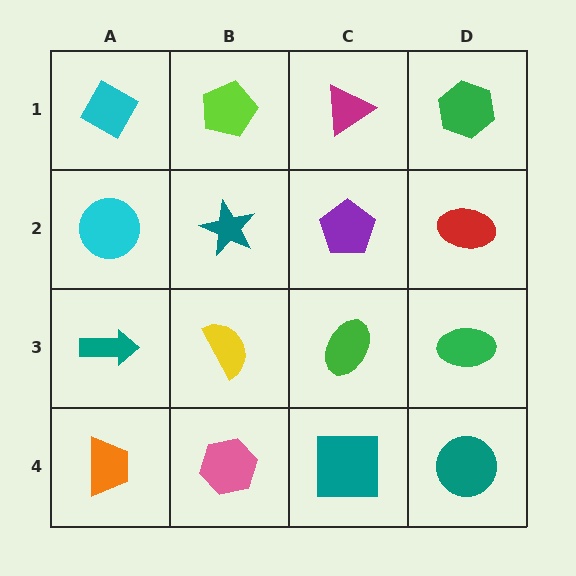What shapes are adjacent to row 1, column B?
A teal star (row 2, column B), a cyan diamond (row 1, column A), a magenta triangle (row 1, column C).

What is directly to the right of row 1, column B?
A magenta triangle.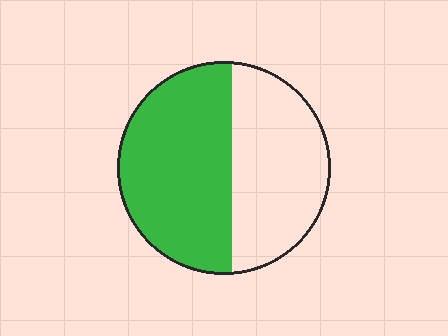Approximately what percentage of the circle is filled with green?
Approximately 55%.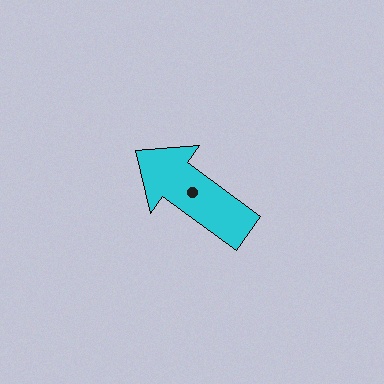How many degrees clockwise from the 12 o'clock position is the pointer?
Approximately 306 degrees.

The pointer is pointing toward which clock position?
Roughly 10 o'clock.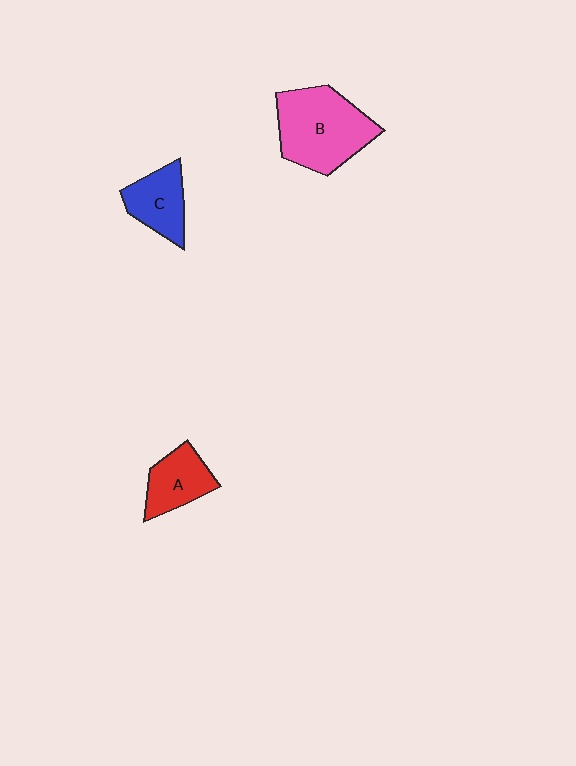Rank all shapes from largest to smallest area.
From largest to smallest: B (pink), C (blue), A (red).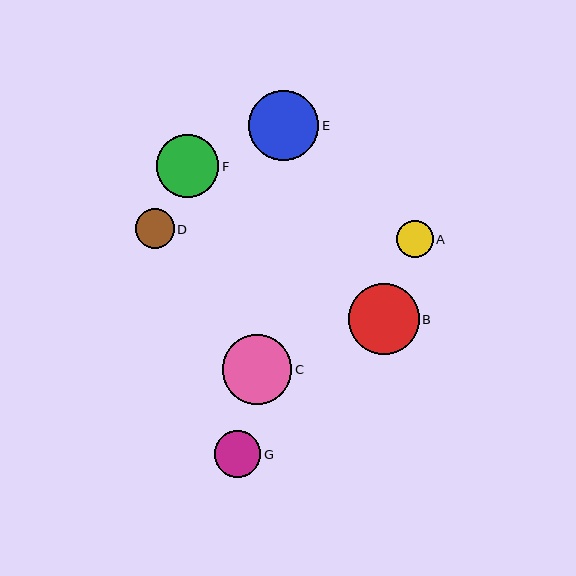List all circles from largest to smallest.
From largest to smallest: B, E, C, F, G, D, A.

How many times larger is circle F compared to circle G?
Circle F is approximately 1.3 times the size of circle G.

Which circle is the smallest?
Circle A is the smallest with a size of approximately 37 pixels.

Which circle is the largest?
Circle B is the largest with a size of approximately 71 pixels.